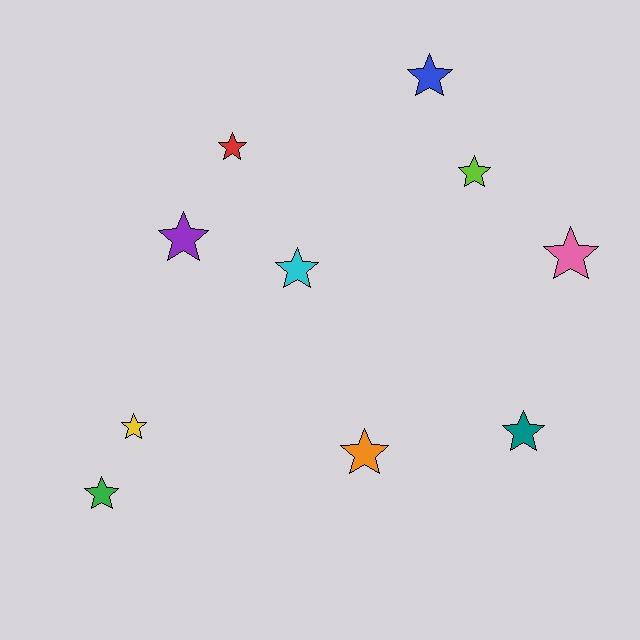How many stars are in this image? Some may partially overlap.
There are 10 stars.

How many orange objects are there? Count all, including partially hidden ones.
There is 1 orange object.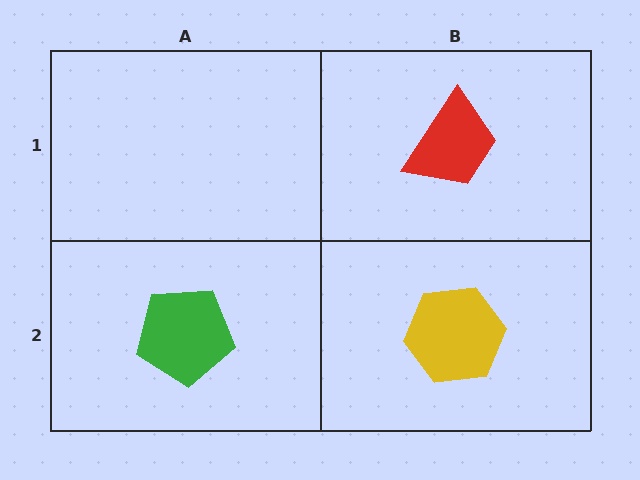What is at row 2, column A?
A green pentagon.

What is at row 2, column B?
A yellow hexagon.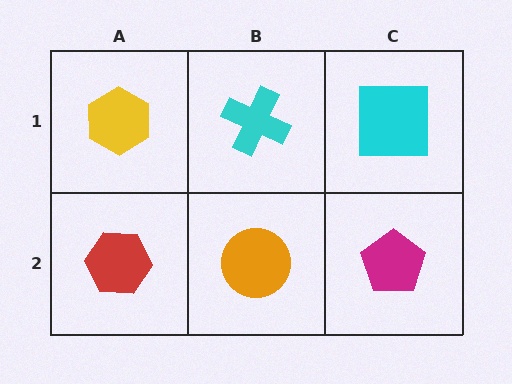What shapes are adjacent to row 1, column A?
A red hexagon (row 2, column A), a cyan cross (row 1, column B).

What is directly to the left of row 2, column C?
An orange circle.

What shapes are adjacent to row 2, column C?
A cyan square (row 1, column C), an orange circle (row 2, column B).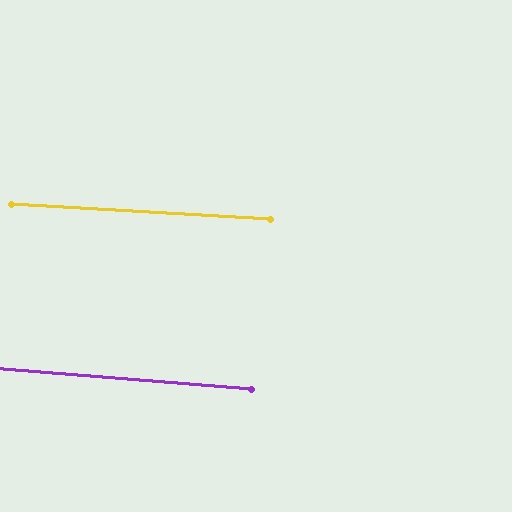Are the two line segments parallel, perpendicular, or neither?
Parallel — their directions differ by only 1.4°.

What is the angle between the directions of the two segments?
Approximately 1 degree.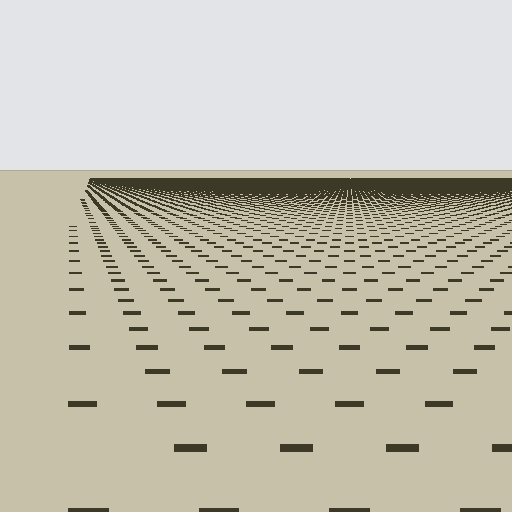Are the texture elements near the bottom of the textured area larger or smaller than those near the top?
Larger. Near the bottom, elements are closer to the viewer and appear at a bigger on-screen size.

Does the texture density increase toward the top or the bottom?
Density increases toward the top.